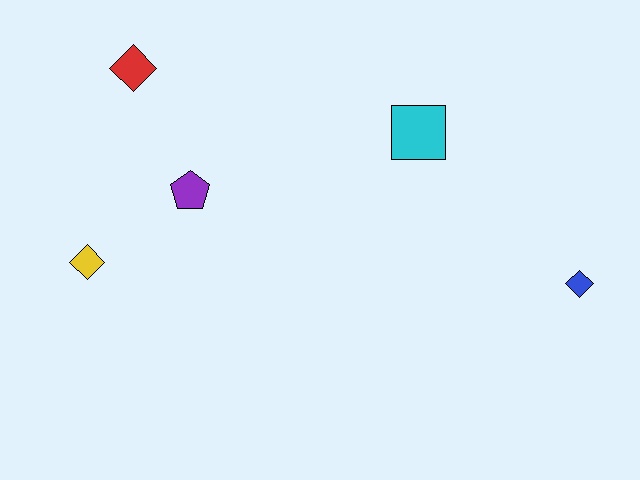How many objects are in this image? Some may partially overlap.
There are 5 objects.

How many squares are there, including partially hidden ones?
There is 1 square.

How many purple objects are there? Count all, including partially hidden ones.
There is 1 purple object.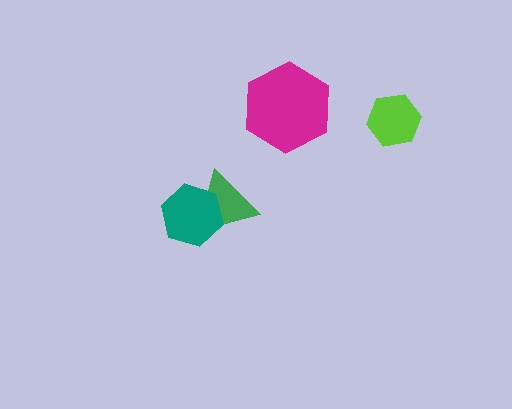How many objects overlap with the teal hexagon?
1 object overlaps with the teal hexagon.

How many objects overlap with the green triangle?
1 object overlaps with the green triangle.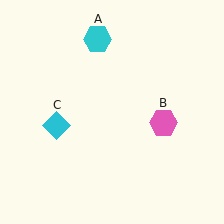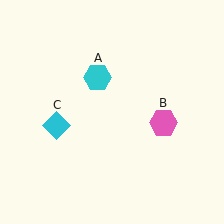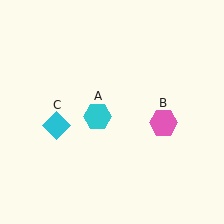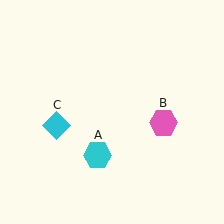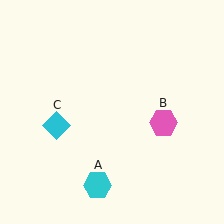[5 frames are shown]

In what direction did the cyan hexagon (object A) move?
The cyan hexagon (object A) moved down.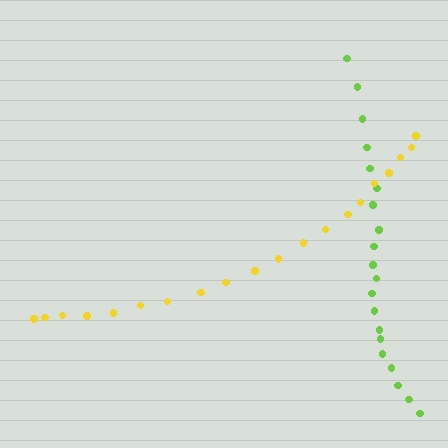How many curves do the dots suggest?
There are 2 distinct paths.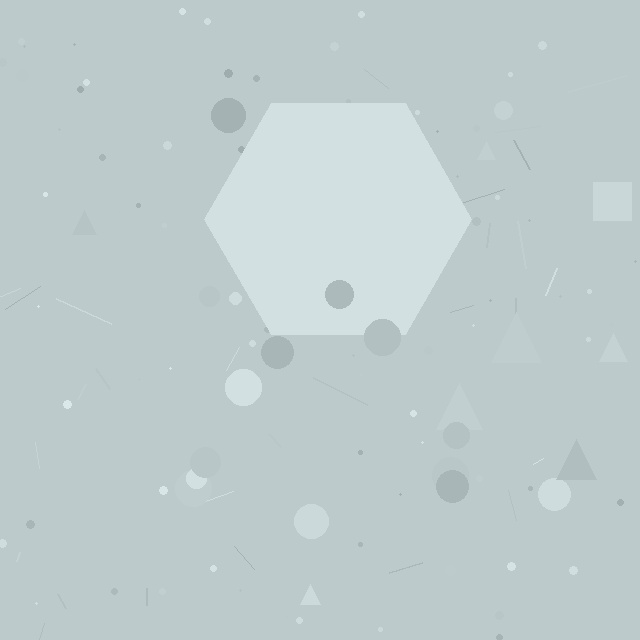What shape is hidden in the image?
A hexagon is hidden in the image.